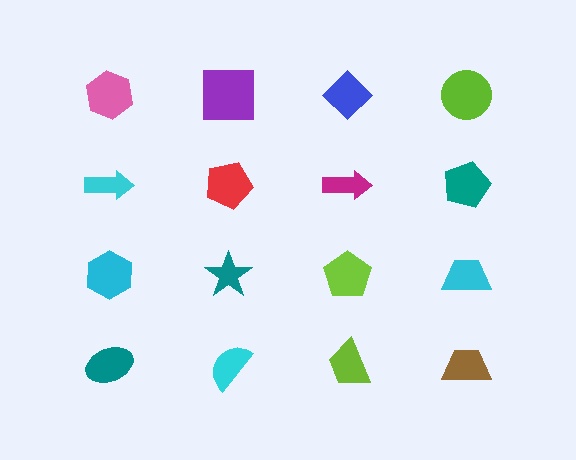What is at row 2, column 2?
A red pentagon.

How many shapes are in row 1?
4 shapes.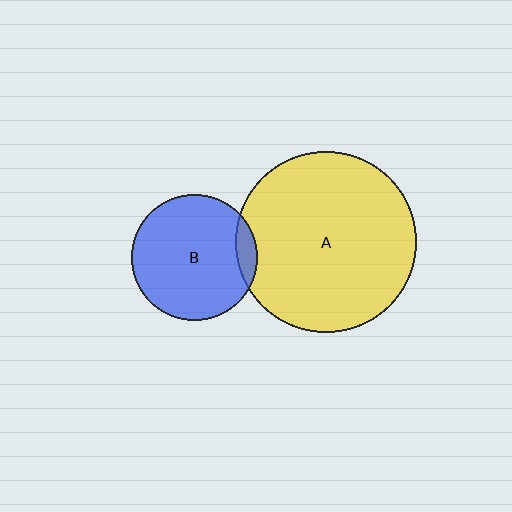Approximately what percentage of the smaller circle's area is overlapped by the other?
Approximately 10%.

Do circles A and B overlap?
Yes.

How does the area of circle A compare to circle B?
Approximately 2.1 times.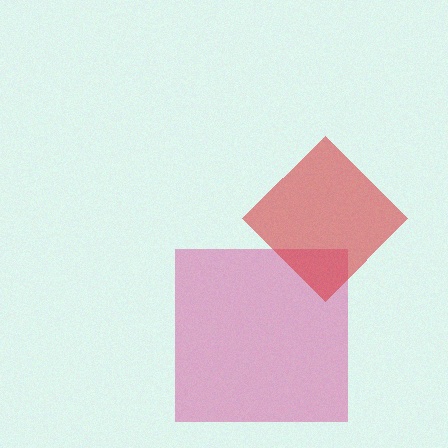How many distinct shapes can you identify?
There are 2 distinct shapes: a magenta square, a red diamond.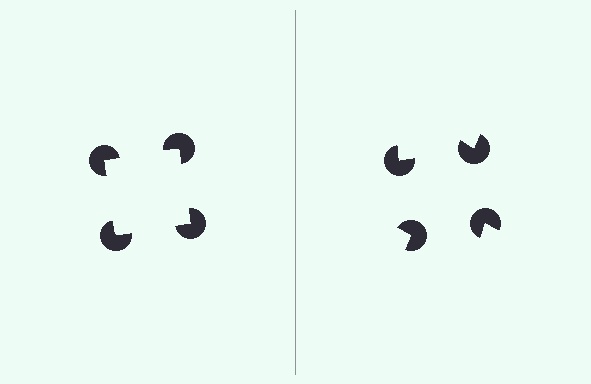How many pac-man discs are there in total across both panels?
8 — 4 on each side.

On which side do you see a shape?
An illusory square appears on the left side. On the right side the wedge cuts are rotated, so no coherent shape forms.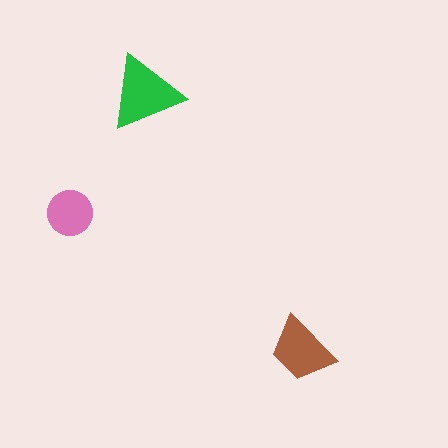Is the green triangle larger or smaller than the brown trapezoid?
Larger.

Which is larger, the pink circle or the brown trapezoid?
The brown trapezoid.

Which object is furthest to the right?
The brown trapezoid is rightmost.